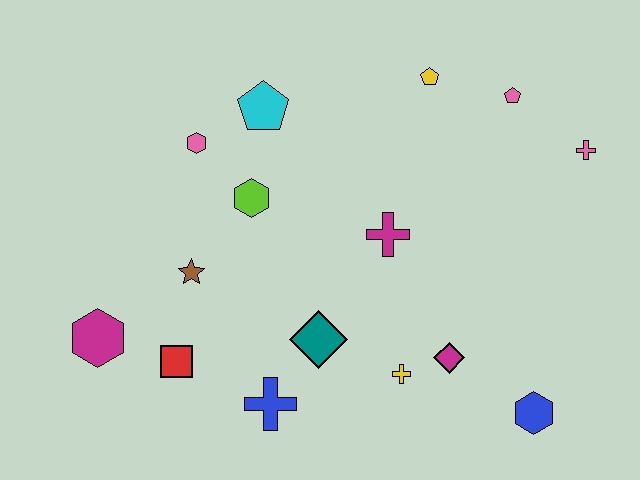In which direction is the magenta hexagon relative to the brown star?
The magenta hexagon is to the left of the brown star.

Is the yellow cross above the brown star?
No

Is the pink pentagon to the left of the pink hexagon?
No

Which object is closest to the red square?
The magenta hexagon is closest to the red square.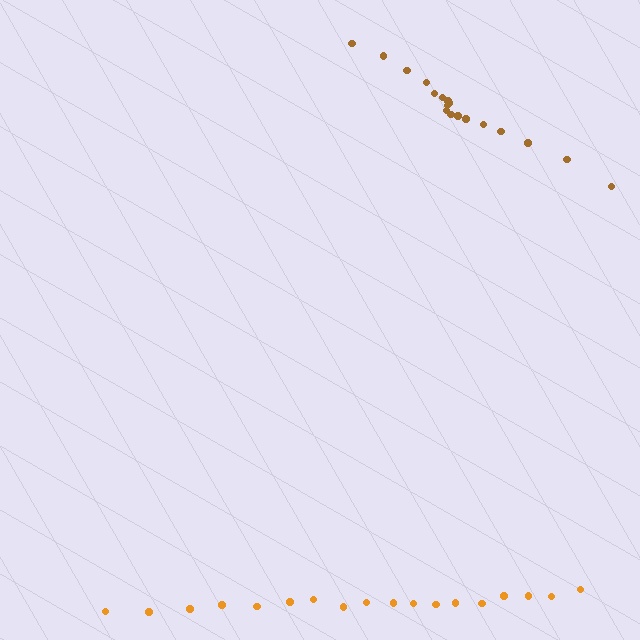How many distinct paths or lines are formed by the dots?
There are 2 distinct paths.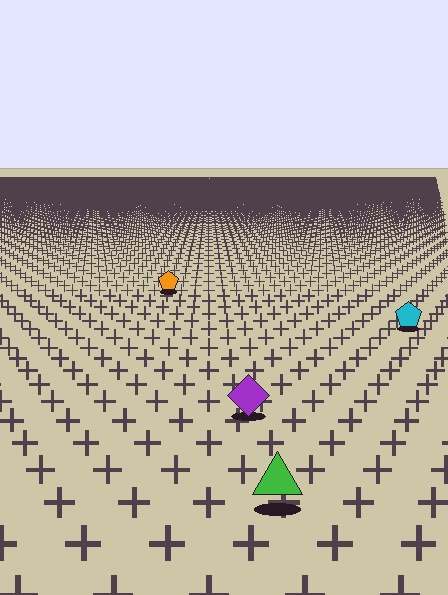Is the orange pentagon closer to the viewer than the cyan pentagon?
No. The cyan pentagon is closer — you can tell from the texture gradient: the ground texture is coarser near it.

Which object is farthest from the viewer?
The orange pentagon is farthest from the viewer. It appears smaller and the ground texture around it is denser.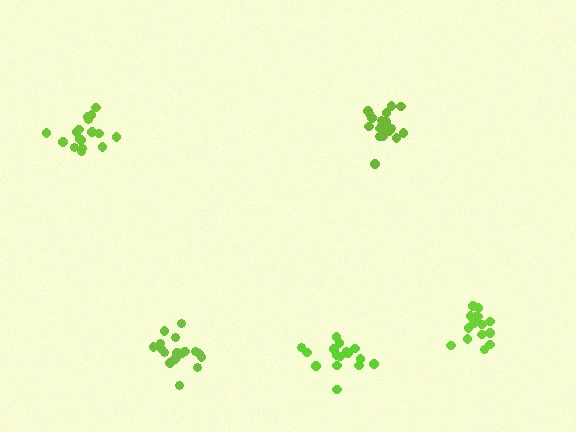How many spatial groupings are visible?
There are 5 spatial groupings.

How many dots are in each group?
Group 1: 16 dots, Group 2: 17 dots, Group 3: 19 dots, Group 4: 19 dots, Group 5: 16 dots (87 total).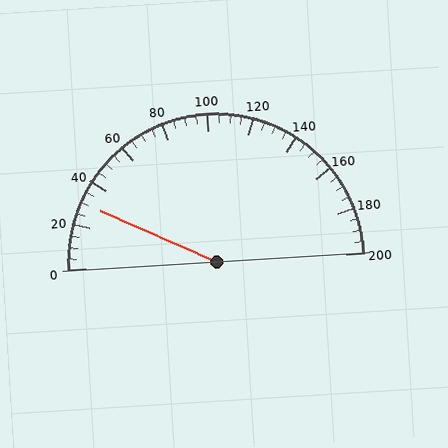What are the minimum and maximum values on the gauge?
The gauge ranges from 0 to 200.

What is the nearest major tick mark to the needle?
The nearest major tick mark is 40.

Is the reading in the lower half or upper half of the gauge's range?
The reading is in the lower half of the range (0 to 200).